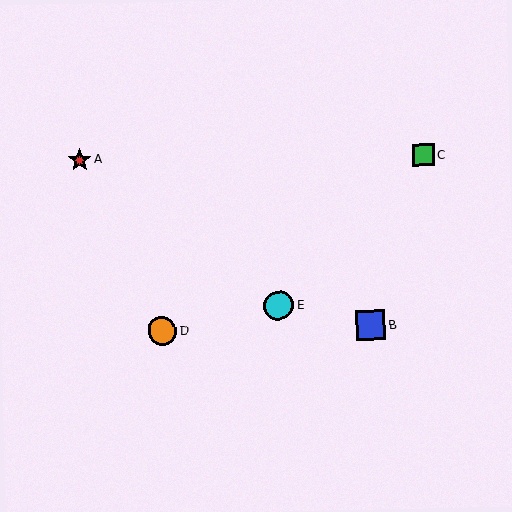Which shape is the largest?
The cyan circle (labeled E) is the largest.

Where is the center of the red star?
The center of the red star is at (80, 160).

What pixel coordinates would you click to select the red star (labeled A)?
Click at (80, 160) to select the red star A.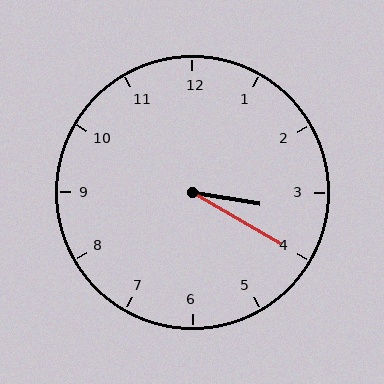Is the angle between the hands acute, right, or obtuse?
It is acute.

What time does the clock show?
3:20.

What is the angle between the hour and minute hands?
Approximately 20 degrees.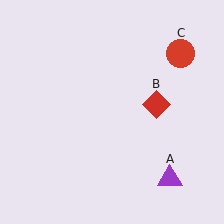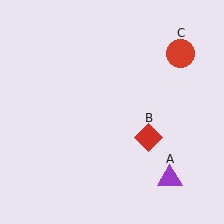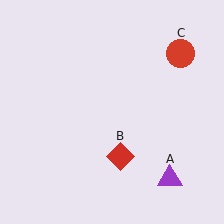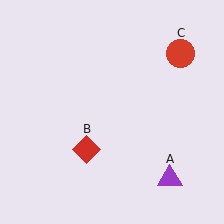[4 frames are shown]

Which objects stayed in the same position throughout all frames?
Purple triangle (object A) and red circle (object C) remained stationary.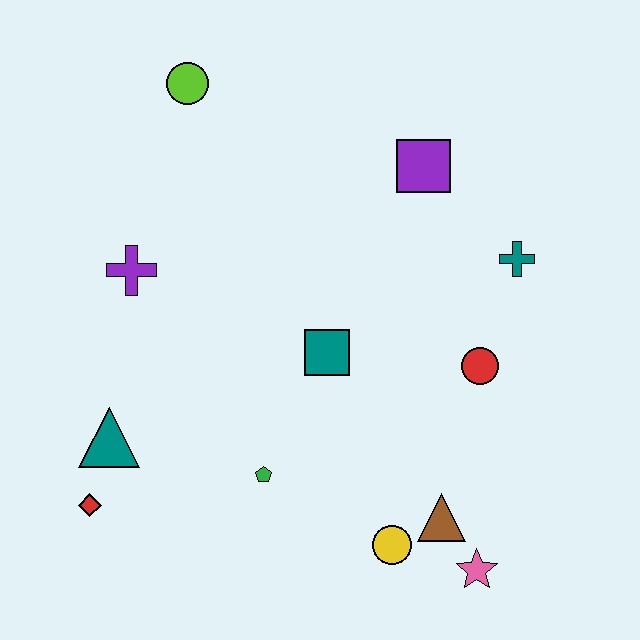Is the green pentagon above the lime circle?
No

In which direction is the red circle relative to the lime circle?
The red circle is to the right of the lime circle.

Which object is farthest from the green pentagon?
The lime circle is farthest from the green pentagon.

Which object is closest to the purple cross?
The teal triangle is closest to the purple cross.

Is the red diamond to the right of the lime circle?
No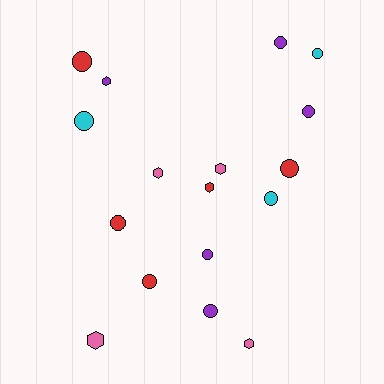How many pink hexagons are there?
There are 4 pink hexagons.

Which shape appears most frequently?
Circle, with 11 objects.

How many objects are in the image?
There are 17 objects.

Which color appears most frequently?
Red, with 5 objects.